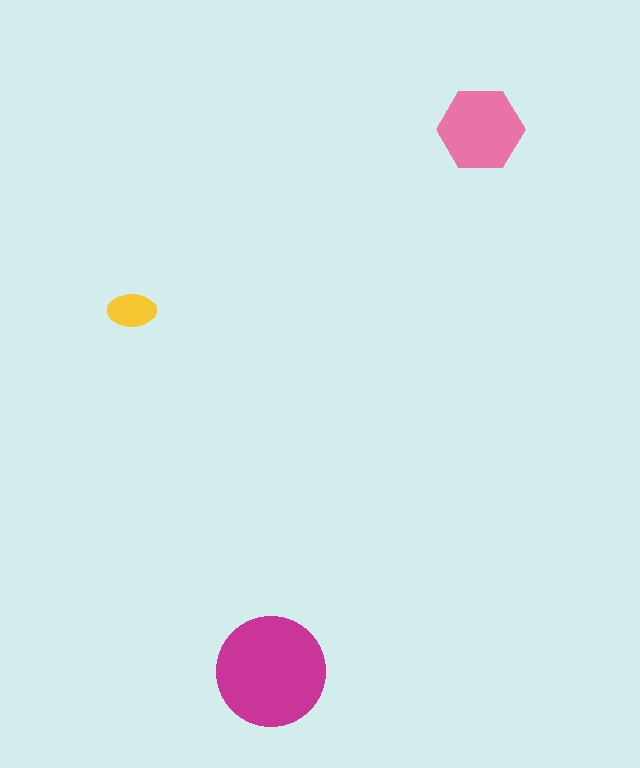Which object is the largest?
The magenta circle.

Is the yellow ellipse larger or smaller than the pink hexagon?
Smaller.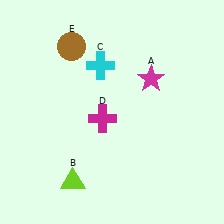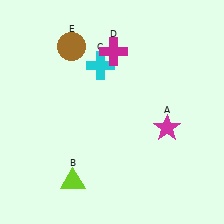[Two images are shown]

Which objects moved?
The objects that moved are: the magenta star (A), the magenta cross (D).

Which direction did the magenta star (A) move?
The magenta star (A) moved down.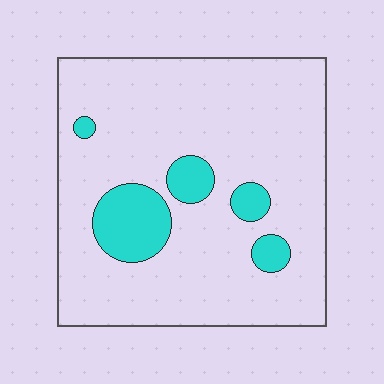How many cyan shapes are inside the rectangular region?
5.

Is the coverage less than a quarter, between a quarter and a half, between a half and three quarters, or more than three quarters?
Less than a quarter.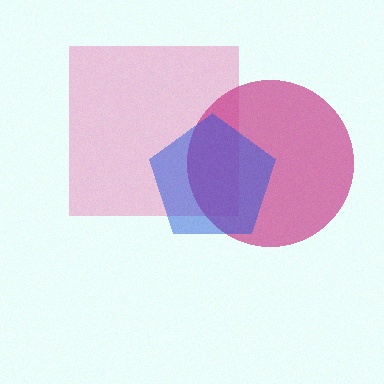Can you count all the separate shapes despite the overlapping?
Yes, there are 3 separate shapes.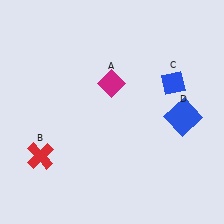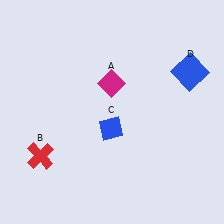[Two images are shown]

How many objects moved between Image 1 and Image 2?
2 objects moved between the two images.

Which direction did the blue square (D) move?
The blue square (D) moved up.